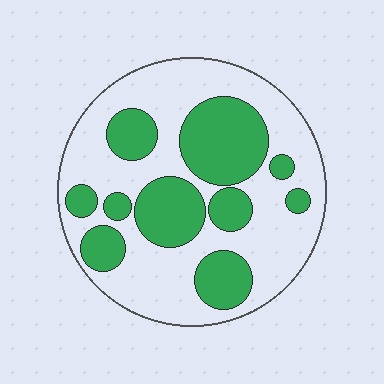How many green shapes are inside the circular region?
10.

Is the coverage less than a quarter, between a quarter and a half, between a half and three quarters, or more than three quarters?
Between a quarter and a half.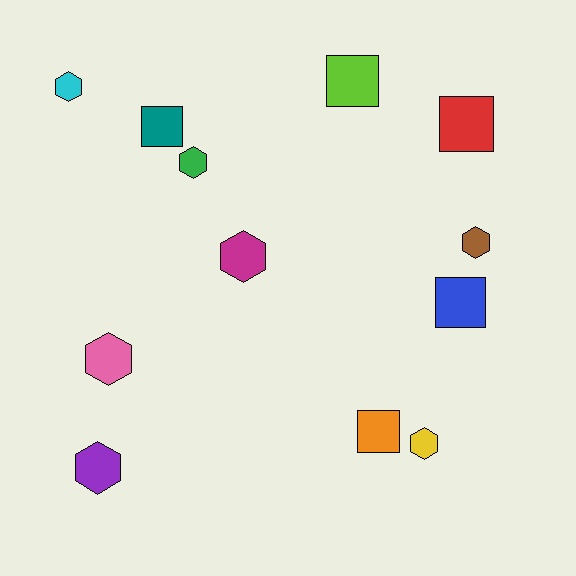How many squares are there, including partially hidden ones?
There are 5 squares.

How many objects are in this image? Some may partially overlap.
There are 12 objects.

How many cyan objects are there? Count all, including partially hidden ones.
There is 1 cyan object.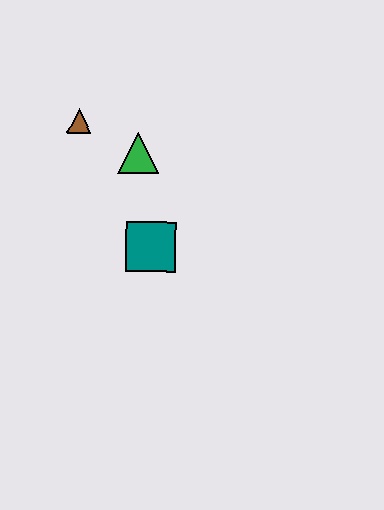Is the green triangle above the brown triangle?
No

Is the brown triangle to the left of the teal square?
Yes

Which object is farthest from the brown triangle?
The teal square is farthest from the brown triangle.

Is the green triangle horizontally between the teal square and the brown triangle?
Yes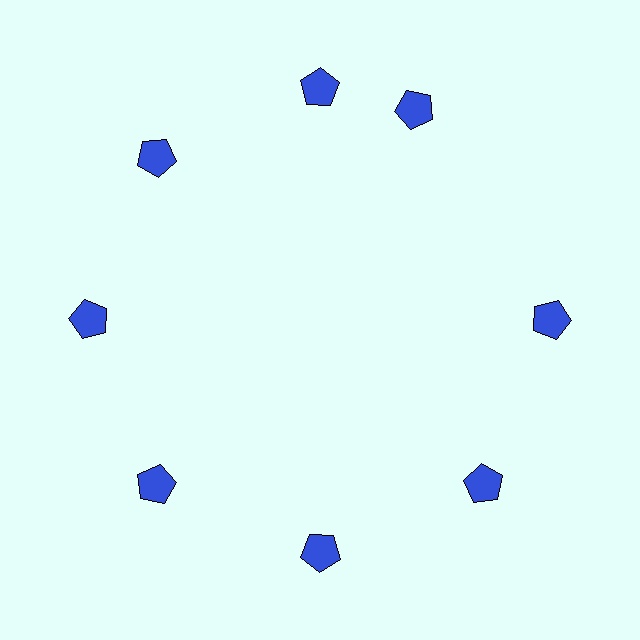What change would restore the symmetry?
The symmetry would be restored by rotating it back into even spacing with its neighbors so that all 8 pentagons sit at equal angles and equal distance from the center.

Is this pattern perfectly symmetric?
No. The 8 blue pentagons are arranged in a ring, but one element near the 2 o'clock position is rotated out of alignment along the ring, breaking the 8-fold rotational symmetry.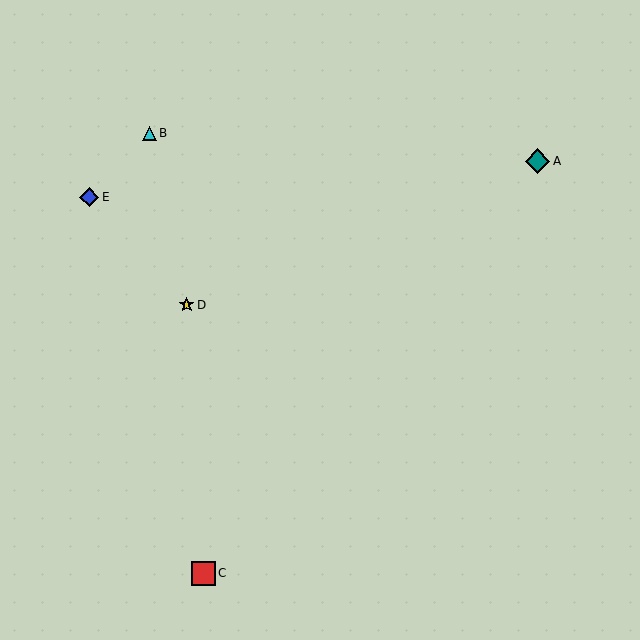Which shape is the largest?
The red square (labeled C) is the largest.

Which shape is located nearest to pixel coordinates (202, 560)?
The red square (labeled C) at (203, 573) is nearest to that location.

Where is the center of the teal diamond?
The center of the teal diamond is at (538, 161).